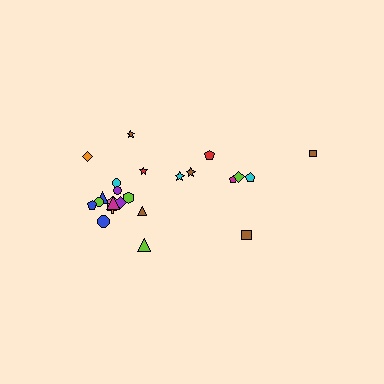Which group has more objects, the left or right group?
The left group.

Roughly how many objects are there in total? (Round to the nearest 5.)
Roughly 25 objects in total.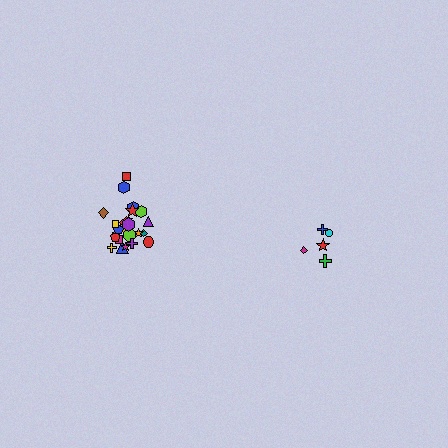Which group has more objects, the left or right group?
The left group.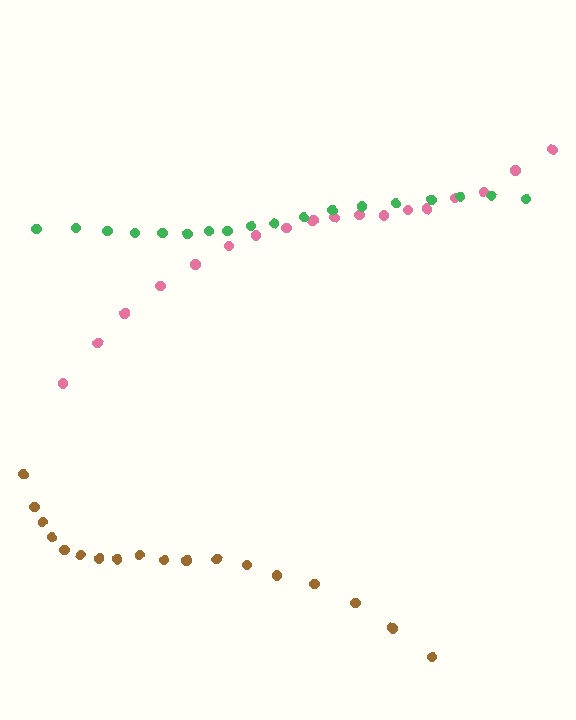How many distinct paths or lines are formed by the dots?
There are 3 distinct paths.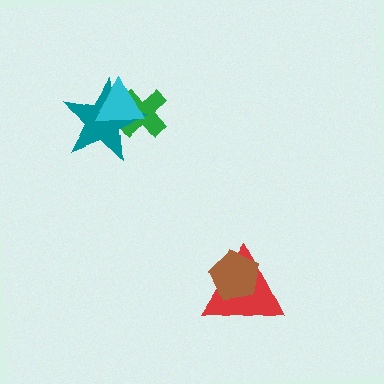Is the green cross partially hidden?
Yes, it is partially covered by another shape.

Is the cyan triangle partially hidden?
No, no other shape covers it.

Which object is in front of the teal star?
The cyan triangle is in front of the teal star.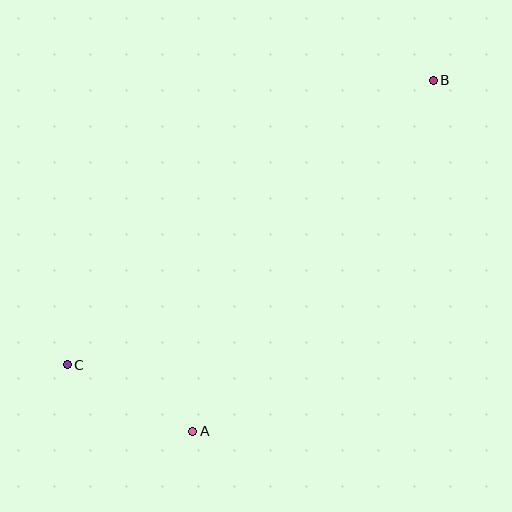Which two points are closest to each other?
Points A and C are closest to each other.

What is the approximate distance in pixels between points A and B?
The distance between A and B is approximately 426 pixels.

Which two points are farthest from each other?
Points B and C are farthest from each other.